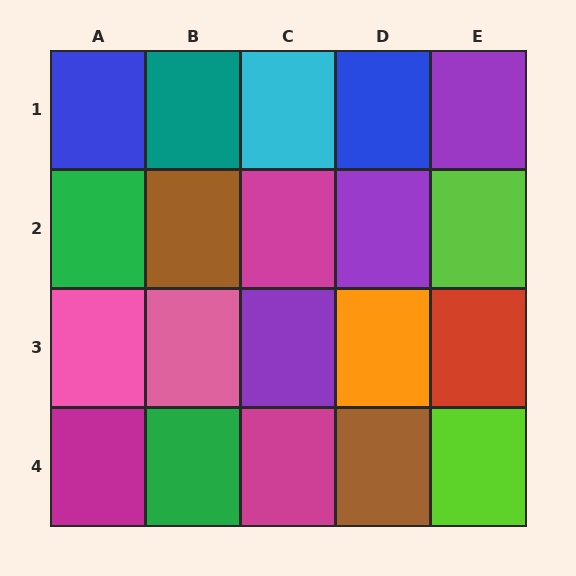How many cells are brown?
2 cells are brown.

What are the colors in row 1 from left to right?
Blue, teal, cyan, blue, purple.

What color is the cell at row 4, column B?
Green.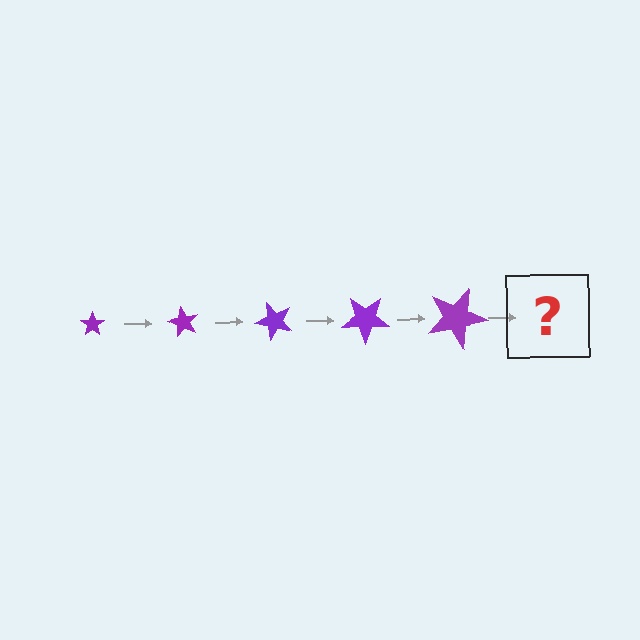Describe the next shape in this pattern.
It should be a star, larger than the previous one and rotated 300 degrees from the start.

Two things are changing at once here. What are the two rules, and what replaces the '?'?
The two rules are that the star grows larger each step and it rotates 60 degrees each step. The '?' should be a star, larger than the previous one and rotated 300 degrees from the start.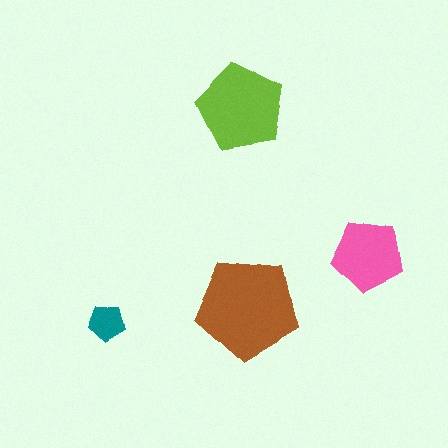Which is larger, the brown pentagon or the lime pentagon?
The brown one.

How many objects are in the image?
There are 4 objects in the image.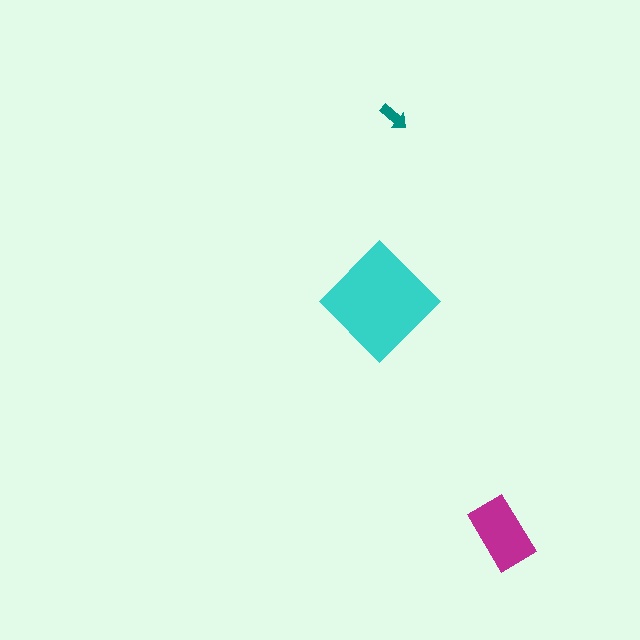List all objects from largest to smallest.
The cyan diamond, the magenta rectangle, the teal arrow.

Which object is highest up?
The teal arrow is topmost.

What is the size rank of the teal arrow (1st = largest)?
3rd.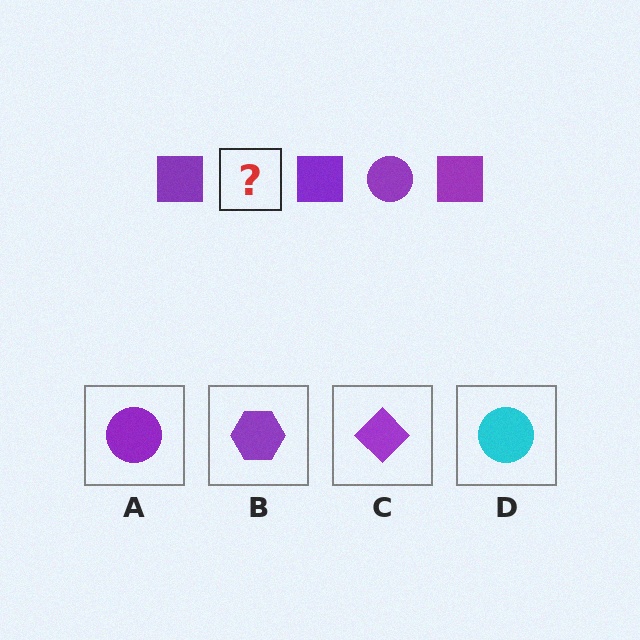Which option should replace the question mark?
Option A.